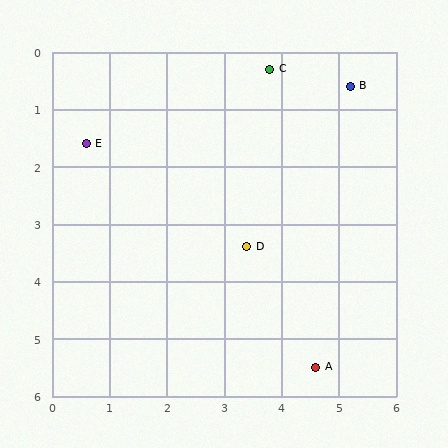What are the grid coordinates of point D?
Point D is at approximately (3.4, 3.4).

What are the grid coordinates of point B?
Point B is at approximately (5.2, 0.6).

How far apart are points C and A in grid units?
Points C and A are about 5.3 grid units apart.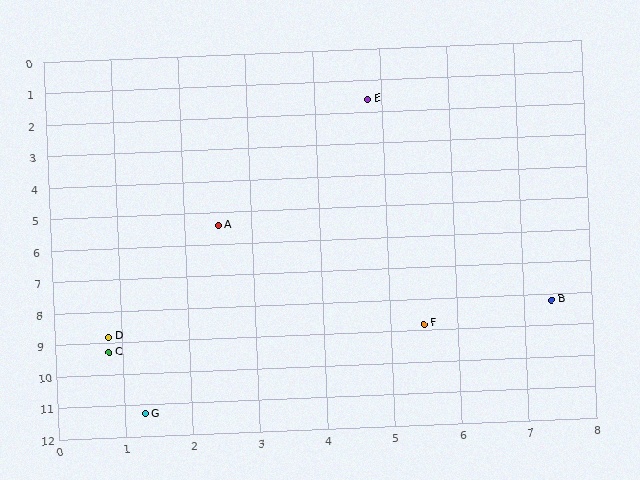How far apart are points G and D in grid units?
Points G and D are about 2.5 grid units apart.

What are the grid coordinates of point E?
Point E is at approximately (4.8, 1.6).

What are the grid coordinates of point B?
Point B is at approximately (7.4, 8.2).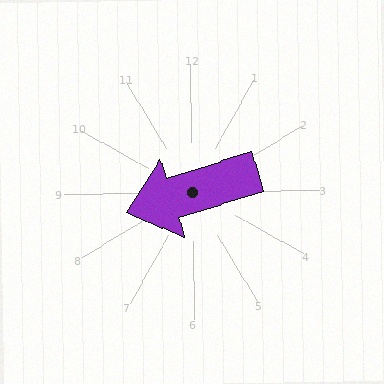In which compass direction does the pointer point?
West.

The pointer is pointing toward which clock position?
Roughly 8 o'clock.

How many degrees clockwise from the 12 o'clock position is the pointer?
Approximately 254 degrees.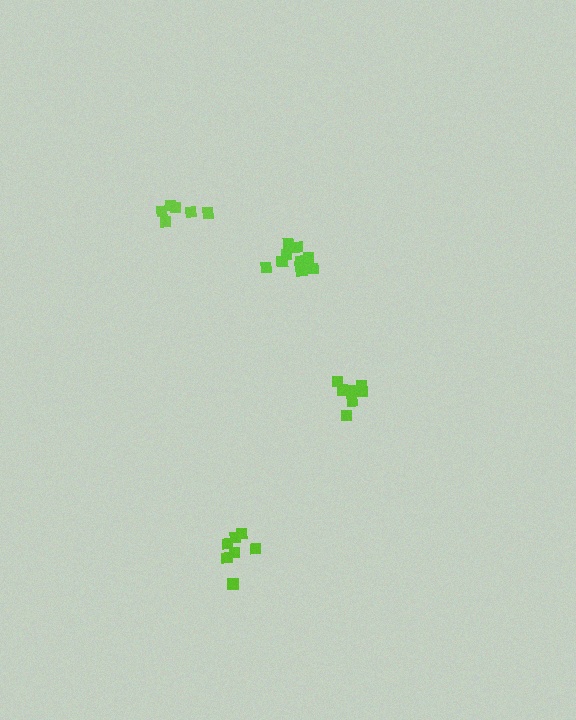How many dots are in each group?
Group 1: 11 dots, Group 2: 6 dots, Group 3: 7 dots, Group 4: 8 dots (32 total).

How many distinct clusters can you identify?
There are 4 distinct clusters.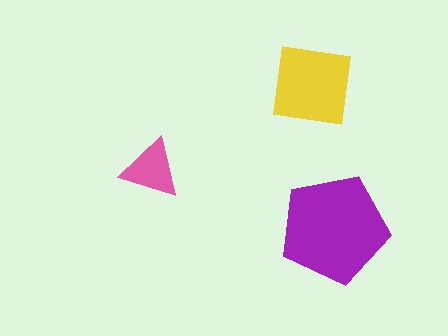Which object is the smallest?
The pink triangle.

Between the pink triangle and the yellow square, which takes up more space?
The yellow square.